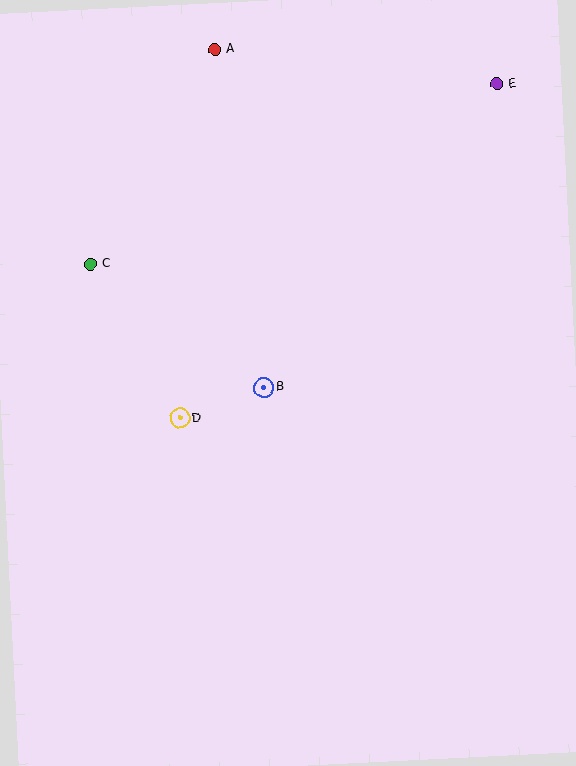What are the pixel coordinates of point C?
Point C is at (90, 264).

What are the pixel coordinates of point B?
Point B is at (264, 387).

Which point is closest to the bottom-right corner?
Point B is closest to the bottom-right corner.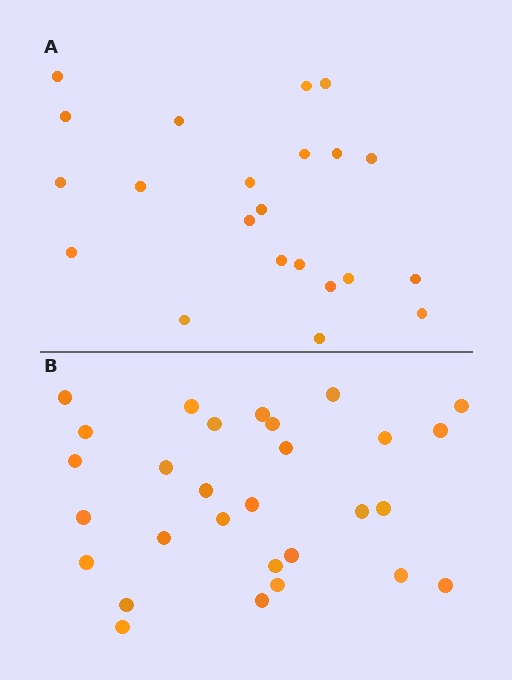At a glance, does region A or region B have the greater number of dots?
Region B (the bottom region) has more dots.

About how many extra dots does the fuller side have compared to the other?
Region B has roughly 8 or so more dots than region A.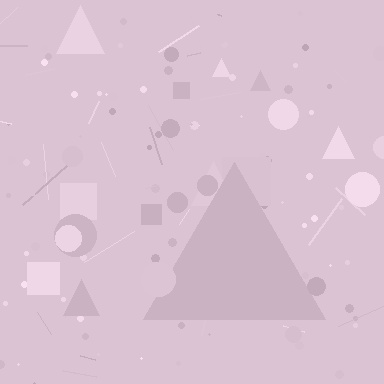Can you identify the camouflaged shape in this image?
The camouflaged shape is a triangle.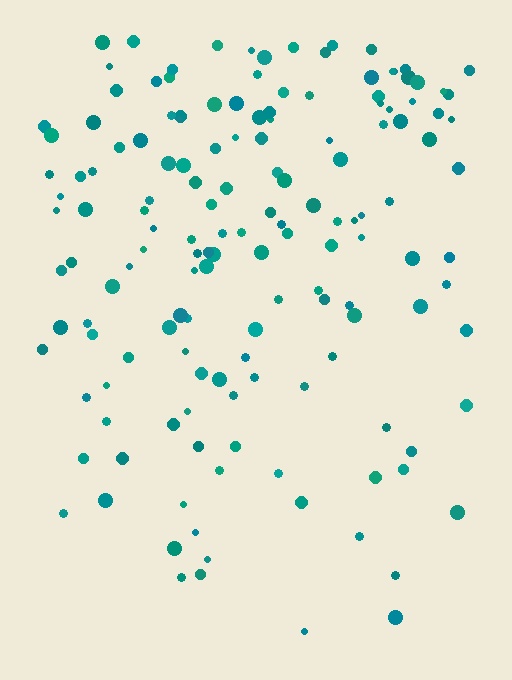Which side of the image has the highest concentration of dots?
The top.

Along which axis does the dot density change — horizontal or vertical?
Vertical.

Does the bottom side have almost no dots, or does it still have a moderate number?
Still a moderate number, just noticeably fewer than the top.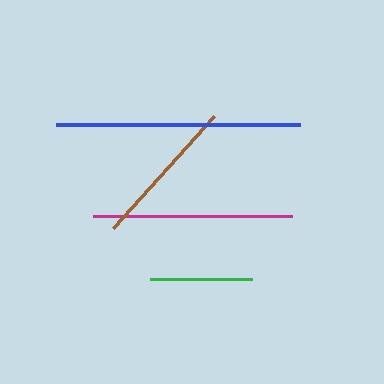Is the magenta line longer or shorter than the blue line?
The blue line is longer than the magenta line.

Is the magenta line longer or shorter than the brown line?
The magenta line is longer than the brown line.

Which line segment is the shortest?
The green line is the shortest at approximately 103 pixels.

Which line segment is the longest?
The blue line is the longest at approximately 244 pixels.